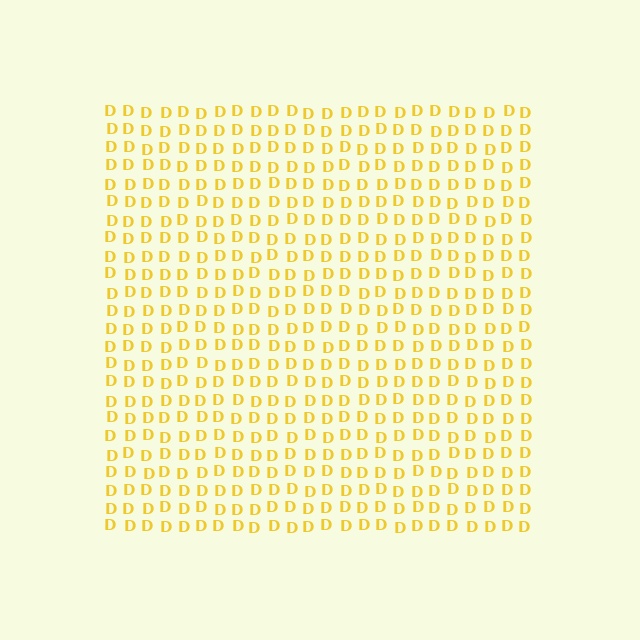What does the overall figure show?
The overall figure shows a square.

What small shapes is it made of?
It is made of small letter D's.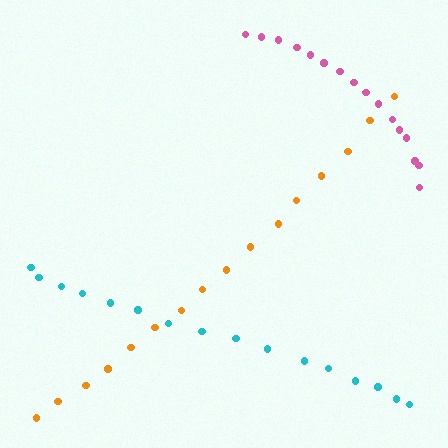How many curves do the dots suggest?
There are 3 distinct paths.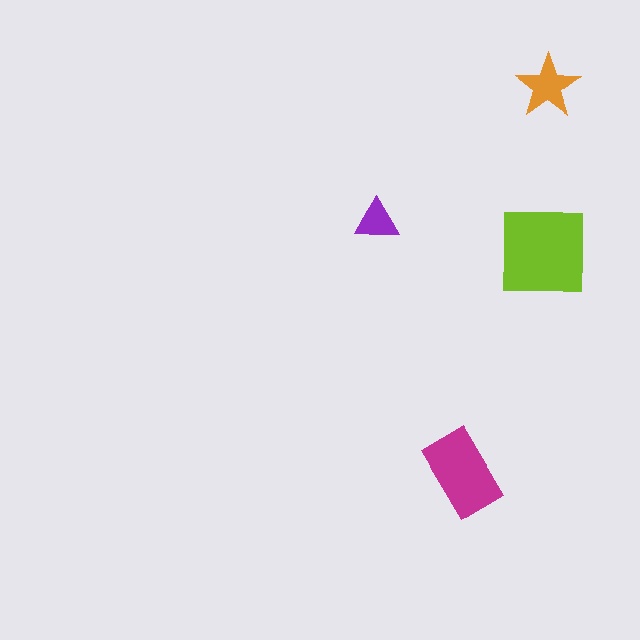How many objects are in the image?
There are 4 objects in the image.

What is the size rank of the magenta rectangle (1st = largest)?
2nd.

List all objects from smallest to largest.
The purple triangle, the orange star, the magenta rectangle, the lime square.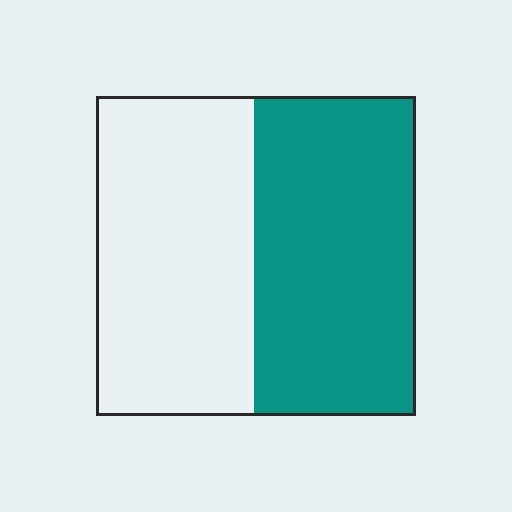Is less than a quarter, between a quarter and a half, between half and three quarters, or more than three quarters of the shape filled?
Between half and three quarters.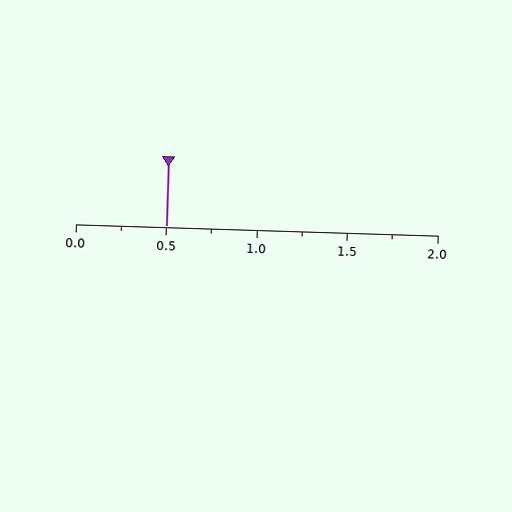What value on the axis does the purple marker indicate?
The marker indicates approximately 0.5.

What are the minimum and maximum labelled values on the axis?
The axis runs from 0.0 to 2.0.